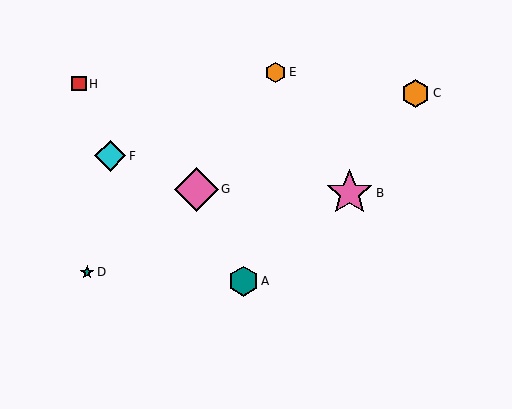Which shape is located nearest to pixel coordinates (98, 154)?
The cyan diamond (labeled F) at (110, 156) is nearest to that location.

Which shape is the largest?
The pink star (labeled B) is the largest.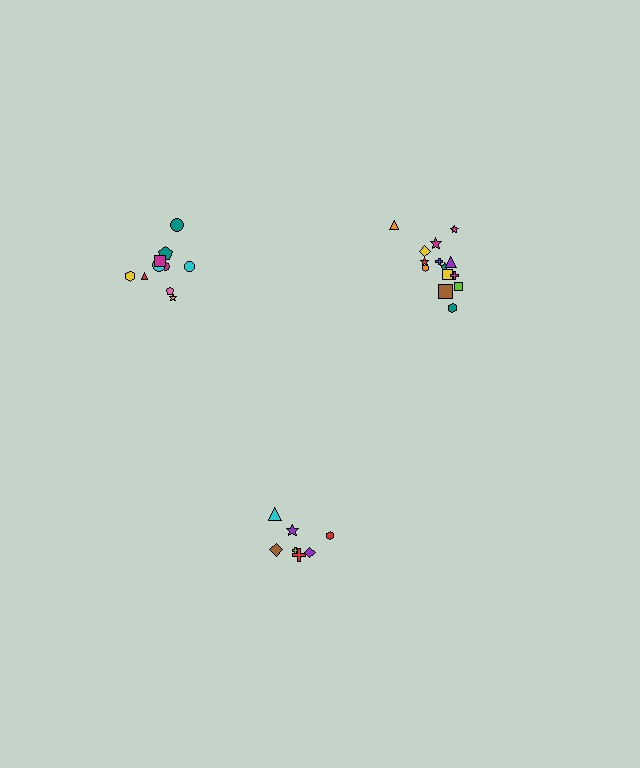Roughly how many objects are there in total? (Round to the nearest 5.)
Roughly 30 objects in total.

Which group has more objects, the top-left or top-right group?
The top-right group.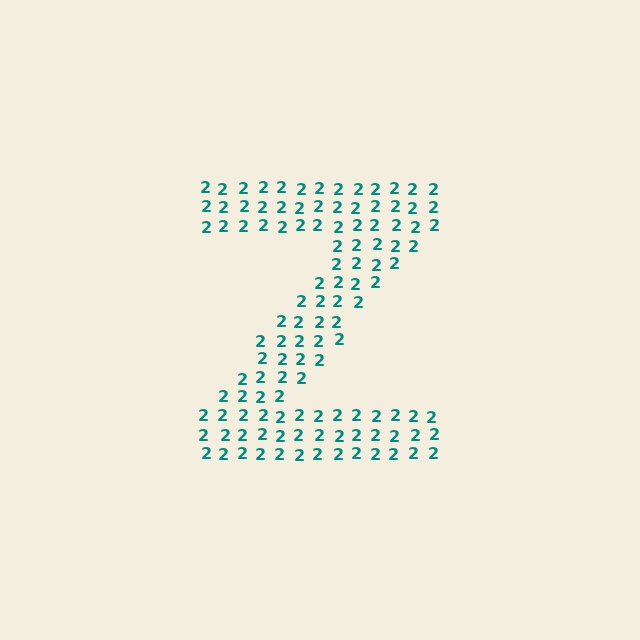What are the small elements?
The small elements are digit 2's.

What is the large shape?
The large shape is the letter Z.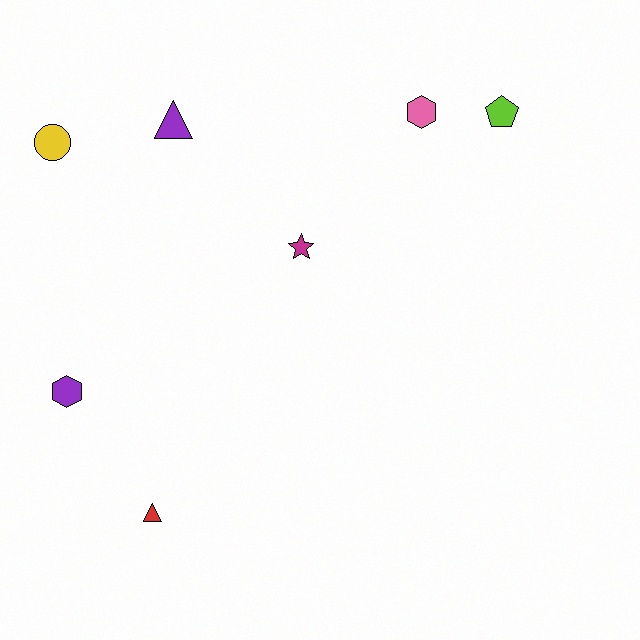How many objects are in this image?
There are 7 objects.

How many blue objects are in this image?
There are no blue objects.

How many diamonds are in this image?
There are no diamonds.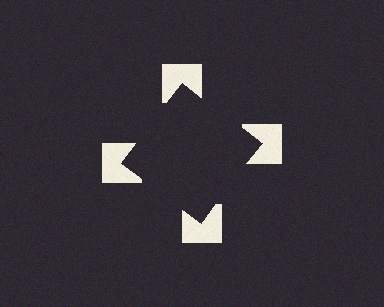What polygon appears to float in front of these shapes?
An illusory square — its edges are inferred from the aligned wedge cuts in the notched squares, not physically drawn.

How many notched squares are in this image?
There are 4 — one at each vertex of the illusory square.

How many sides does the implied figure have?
4 sides.